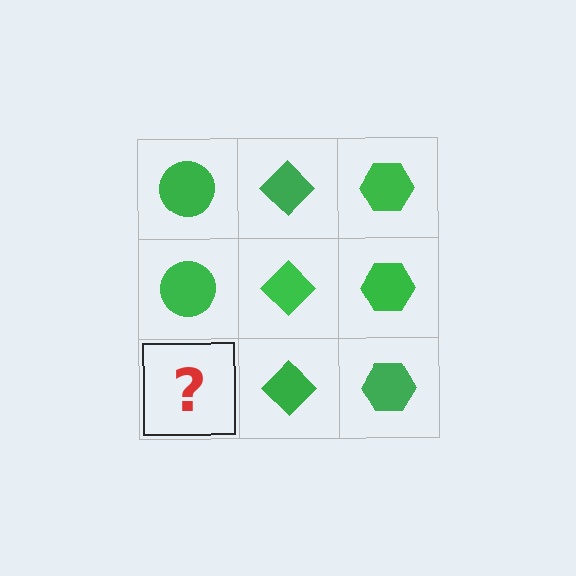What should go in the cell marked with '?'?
The missing cell should contain a green circle.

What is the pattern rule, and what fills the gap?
The rule is that each column has a consistent shape. The gap should be filled with a green circle.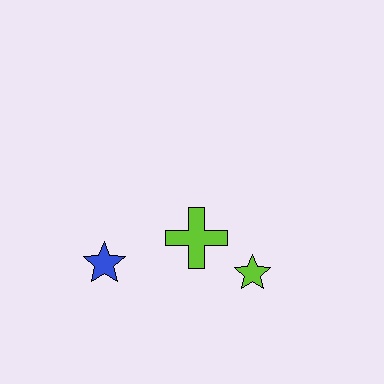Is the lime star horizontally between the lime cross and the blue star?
No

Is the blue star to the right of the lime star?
No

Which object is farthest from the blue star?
The lime star is farthest from the blue star.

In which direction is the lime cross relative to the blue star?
The lime cross is to the right of the blue star.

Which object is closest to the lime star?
The lime cross is closest to the lime star.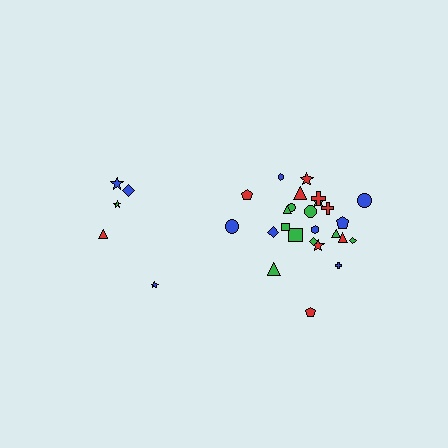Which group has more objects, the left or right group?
The right group.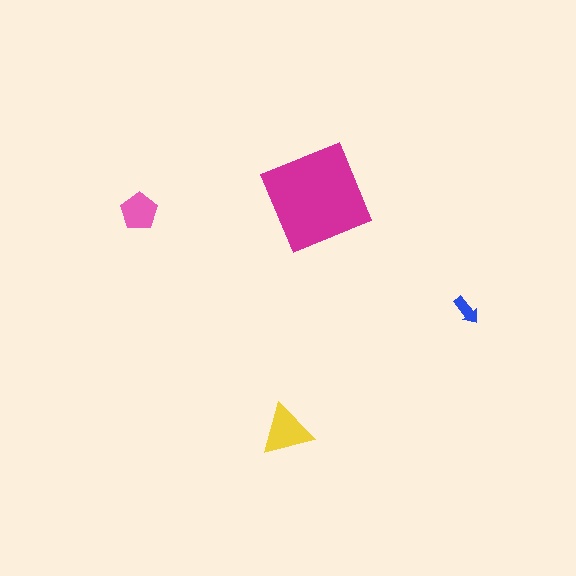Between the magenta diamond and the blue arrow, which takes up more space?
The magenta diamond.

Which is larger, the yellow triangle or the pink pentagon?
The yellow triangle.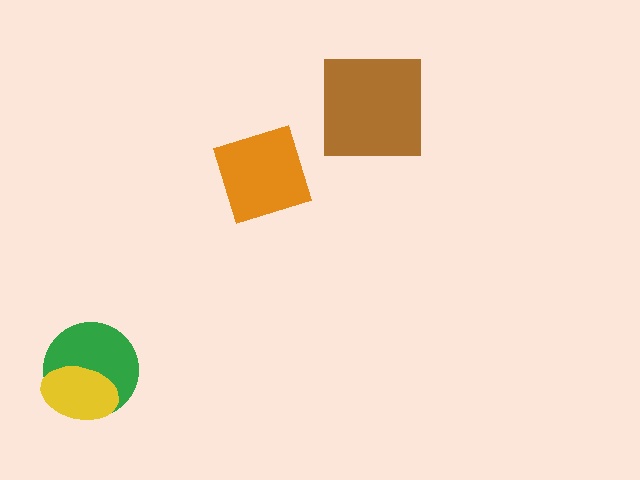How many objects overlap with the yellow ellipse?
1 object overlaps with the yellow ellipse.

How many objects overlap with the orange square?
0 objects overlap with the orange square.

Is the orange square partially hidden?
No, no other shape covers it.